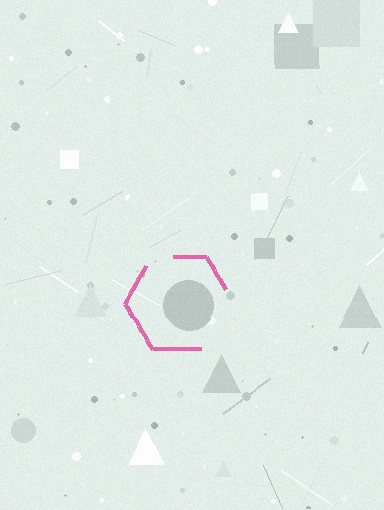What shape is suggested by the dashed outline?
The dashed outline suggests a hexagon.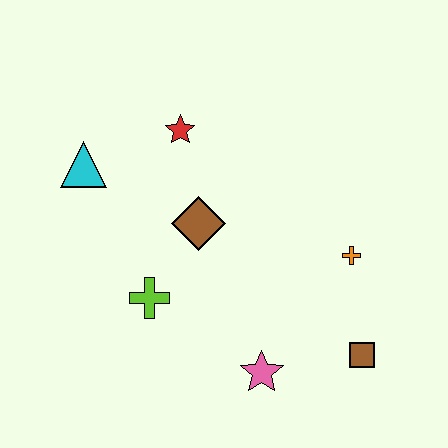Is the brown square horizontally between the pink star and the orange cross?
No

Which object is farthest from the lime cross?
The brown square is farthest from the lime cross.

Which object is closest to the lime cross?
The brown diamond is closest to the lime cross.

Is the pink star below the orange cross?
Yes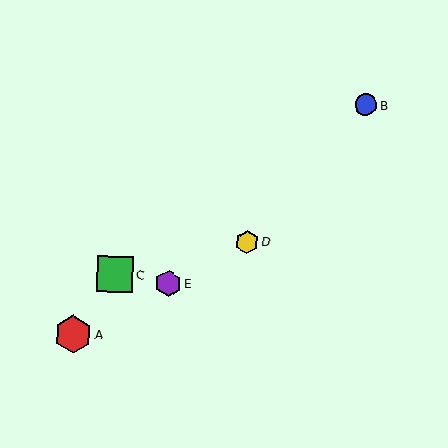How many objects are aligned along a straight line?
3 objects (A, D, E) are aligned along a straight line.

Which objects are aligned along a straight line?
Objects A, D, E are aligned along a straight line.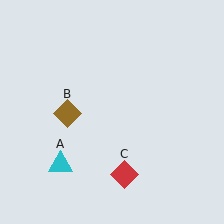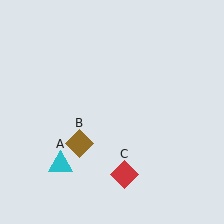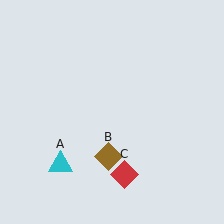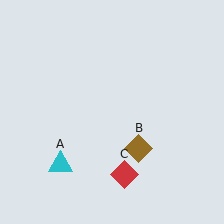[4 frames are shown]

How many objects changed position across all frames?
1 object changed position: brown diamond (object B).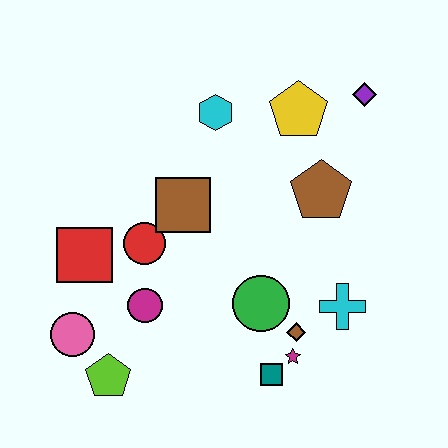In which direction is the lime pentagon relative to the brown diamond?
The lime pentagon is to the left of the brown diamond.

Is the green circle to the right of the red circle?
Yes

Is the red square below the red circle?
Yes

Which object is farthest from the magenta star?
The purple diamond is farthest from the magenta star.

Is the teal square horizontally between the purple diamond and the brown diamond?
No